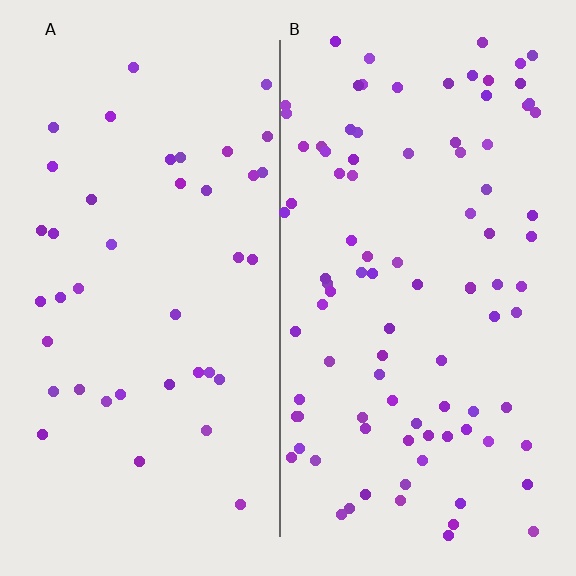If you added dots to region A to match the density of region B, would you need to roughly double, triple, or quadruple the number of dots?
Approximately double.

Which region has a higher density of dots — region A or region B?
B (the right).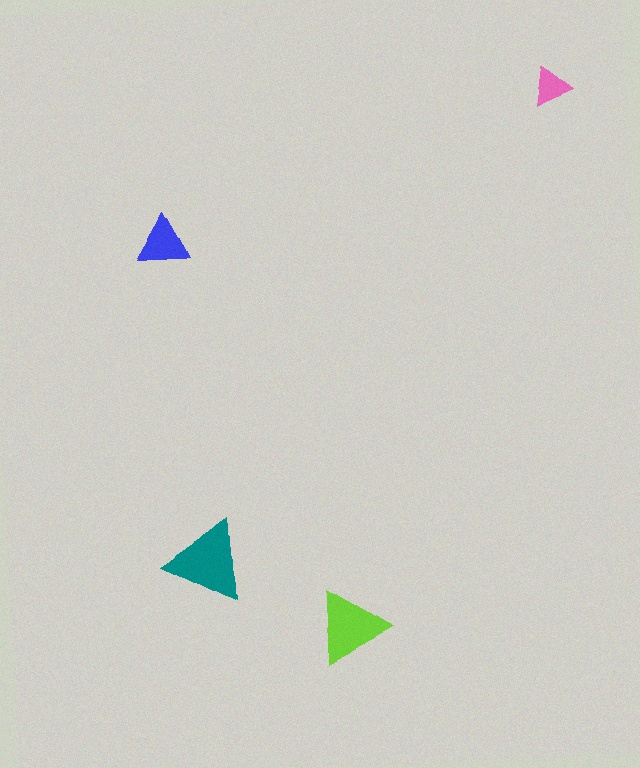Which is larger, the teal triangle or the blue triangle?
The teal one.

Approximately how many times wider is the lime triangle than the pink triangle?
About 2 times wider.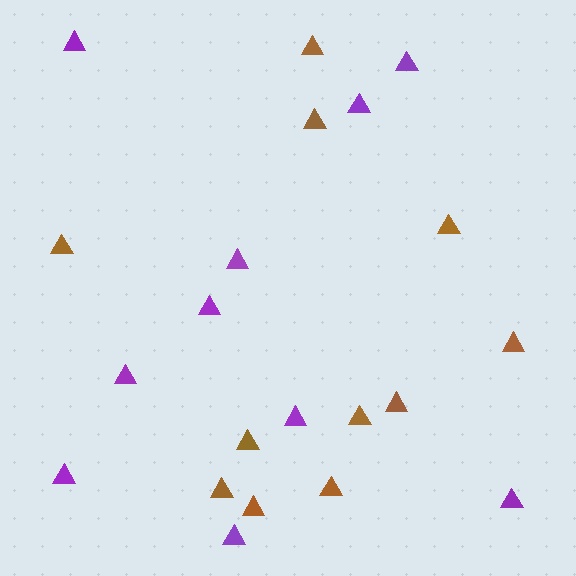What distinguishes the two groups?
There are 2 groups: one group of brown triangles (11) and one group of purple triangles (10).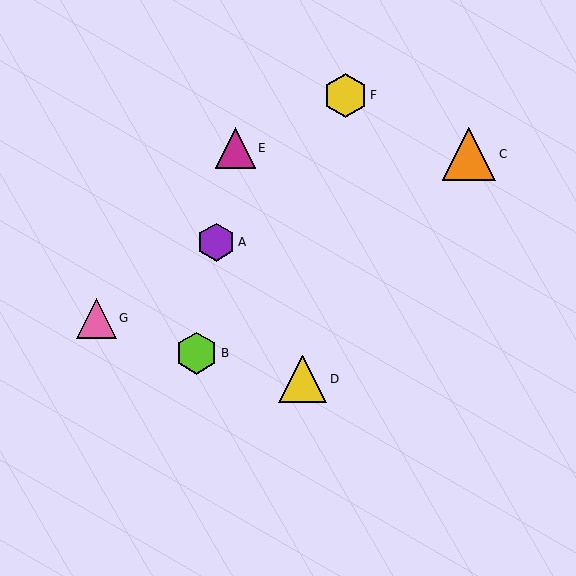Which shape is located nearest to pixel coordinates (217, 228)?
The purple hexagon (labeled A) at (216, 242) is nearest to that location.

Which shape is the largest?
The orange triangle (labeled C) is the largest.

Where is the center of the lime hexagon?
The center of the lime hexagon is at (197, 353).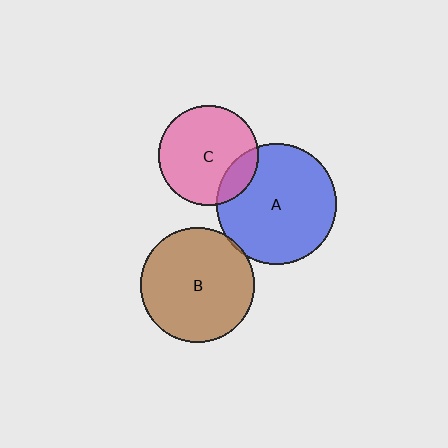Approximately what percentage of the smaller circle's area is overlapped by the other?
Approximately 5%.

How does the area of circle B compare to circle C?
Approximately 1.3 times.